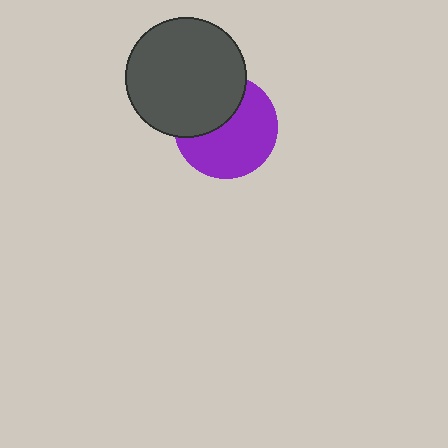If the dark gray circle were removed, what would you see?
You would see the complete purple circle.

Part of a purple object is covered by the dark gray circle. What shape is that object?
It is a circle.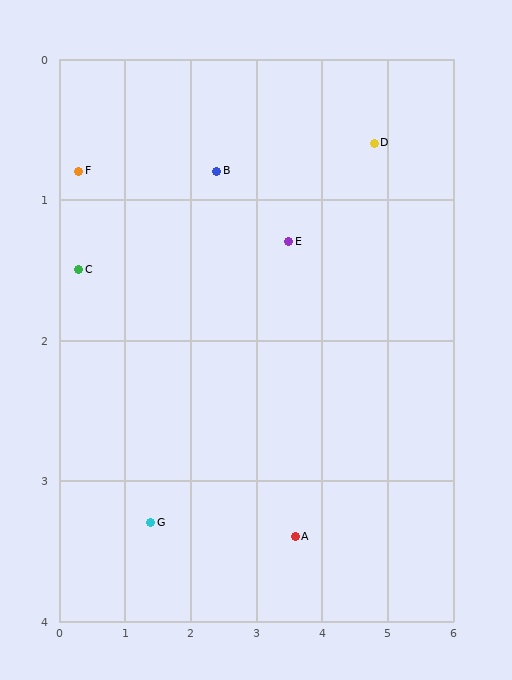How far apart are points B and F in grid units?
Points B and F are about 2.1 grid units apart.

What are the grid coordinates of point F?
Point F is at approximately (0.3, 0.8).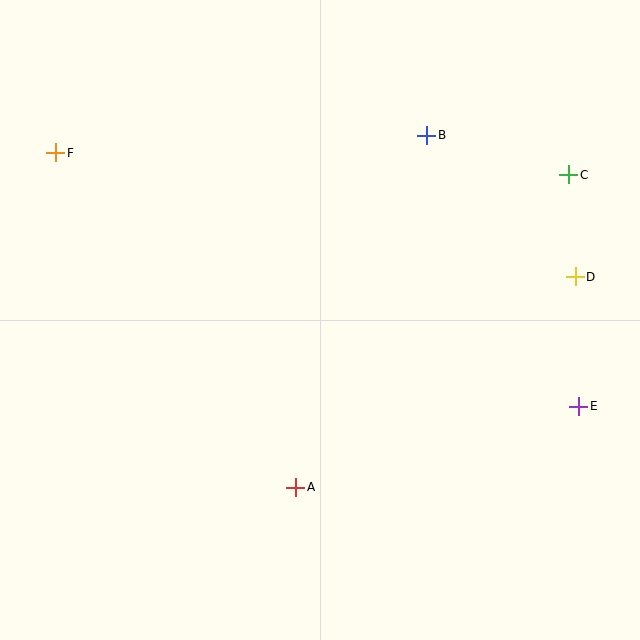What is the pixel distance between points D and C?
The distance between D and C is 102 pixels.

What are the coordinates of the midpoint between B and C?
The midpoint between B and C is at (498, 155).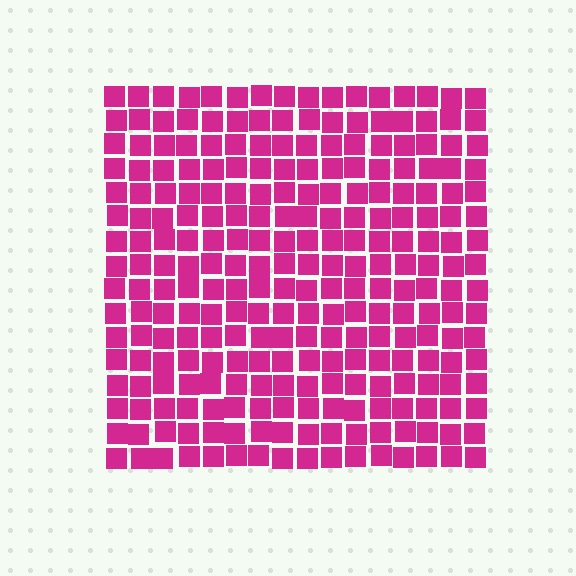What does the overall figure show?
The overall figure shows a square.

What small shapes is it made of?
It is made of small squares.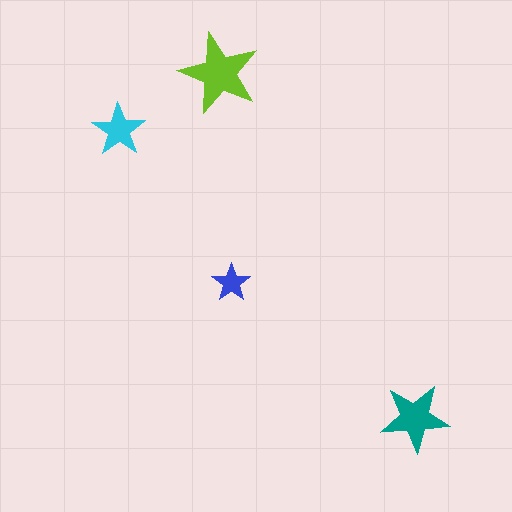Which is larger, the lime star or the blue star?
The lime one.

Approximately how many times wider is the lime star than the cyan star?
About 1.5 times wider.